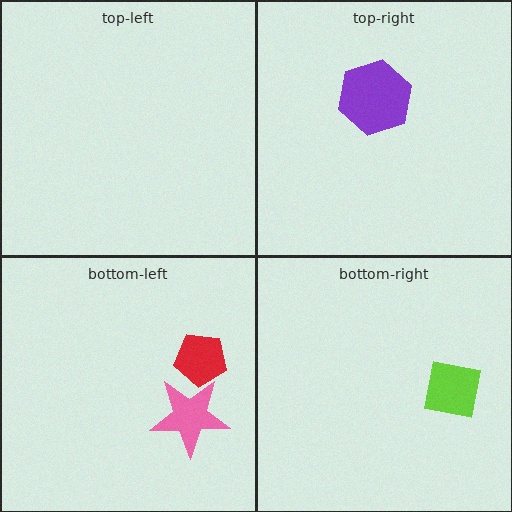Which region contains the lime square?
The bottom-right region.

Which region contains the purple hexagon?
The top-right region.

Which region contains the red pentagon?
The bottom-left region.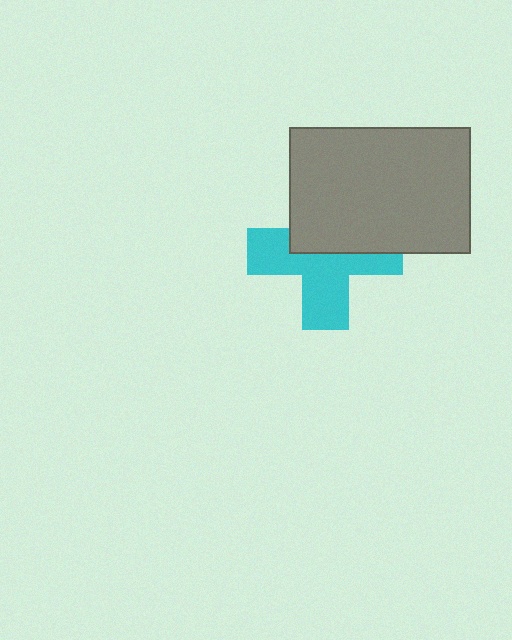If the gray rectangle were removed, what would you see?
You would see the complete cyan cross.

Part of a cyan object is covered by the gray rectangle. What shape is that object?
It is a cross.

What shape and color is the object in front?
The object in front is a gray rectangle.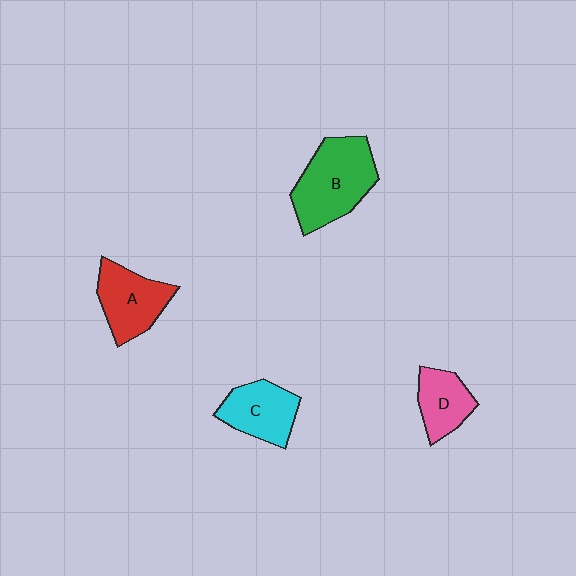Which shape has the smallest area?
Shape D (pink).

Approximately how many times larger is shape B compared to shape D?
Approximately 1.8 times.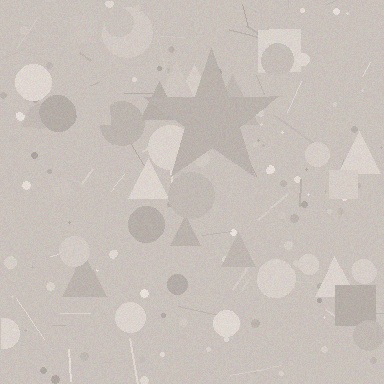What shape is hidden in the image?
A star is hidden in the image.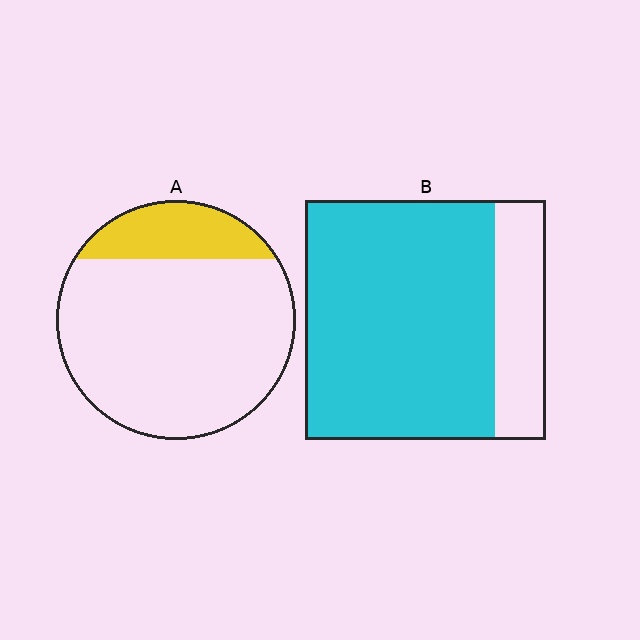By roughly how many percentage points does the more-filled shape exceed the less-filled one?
By roughly 60 percentage points (B over A).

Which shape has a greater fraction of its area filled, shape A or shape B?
Shape B.